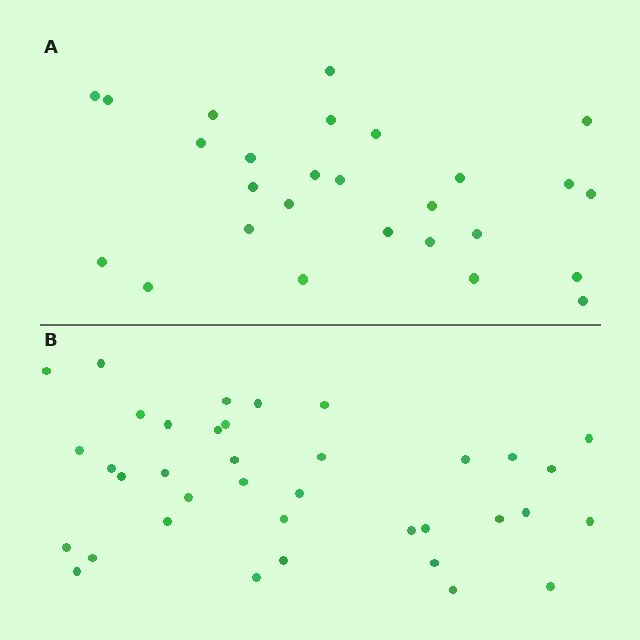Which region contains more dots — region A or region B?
Region B (the bottom region) has more dots.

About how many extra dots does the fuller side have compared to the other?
Region B has roughly 10 or so more dots than region A.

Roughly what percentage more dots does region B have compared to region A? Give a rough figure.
About 35% more.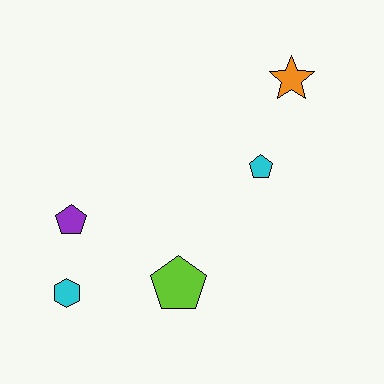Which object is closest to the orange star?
The cyan pentagon is closest to the orange star.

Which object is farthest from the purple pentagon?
The orange star is farthest from the purple pentagon.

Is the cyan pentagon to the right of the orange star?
No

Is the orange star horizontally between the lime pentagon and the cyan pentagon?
No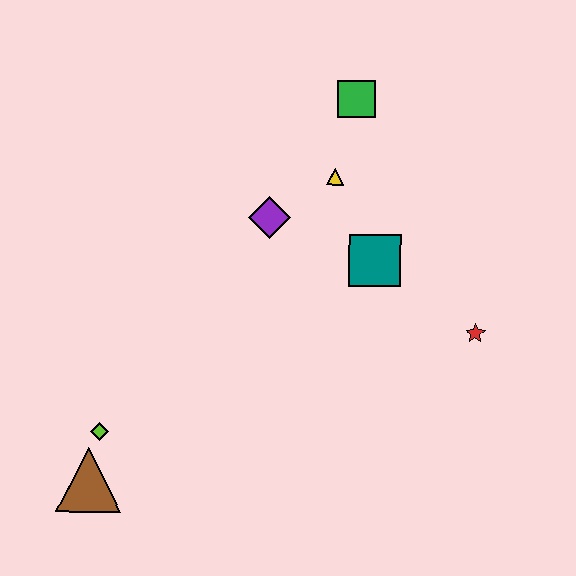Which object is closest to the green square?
The yellow triangle is closest to the green square.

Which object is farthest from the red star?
The brown triangle is farthest from the red star.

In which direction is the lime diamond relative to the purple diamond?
The lime diamond is below the purple diamond.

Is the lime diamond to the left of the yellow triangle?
Yes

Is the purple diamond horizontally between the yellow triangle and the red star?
No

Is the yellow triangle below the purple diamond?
No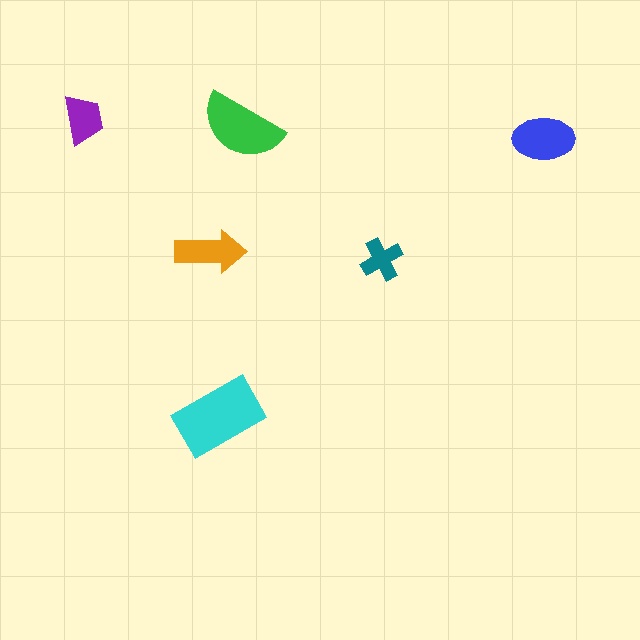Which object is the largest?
The cyan rectangle.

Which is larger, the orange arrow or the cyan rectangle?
The cyan rectangle.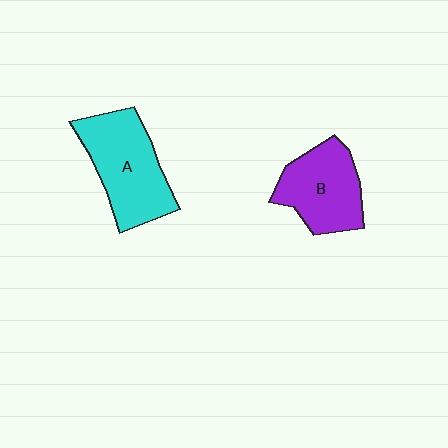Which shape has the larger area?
Shape A (cyan).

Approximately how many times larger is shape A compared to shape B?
Approximately 1.2 times.